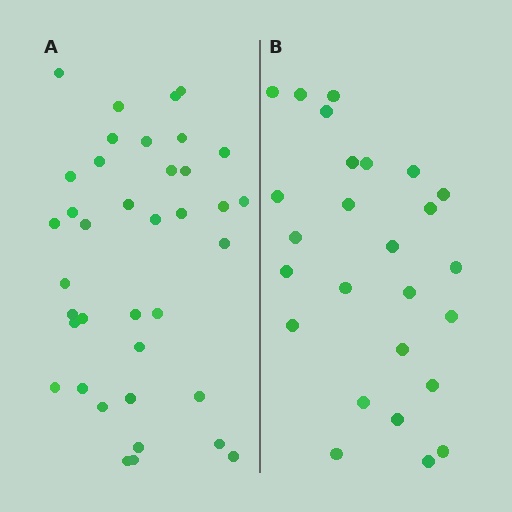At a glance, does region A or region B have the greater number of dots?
Region A (the left region) has more dots.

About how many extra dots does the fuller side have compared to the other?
Region A has roughly 12 or so more dots than region B.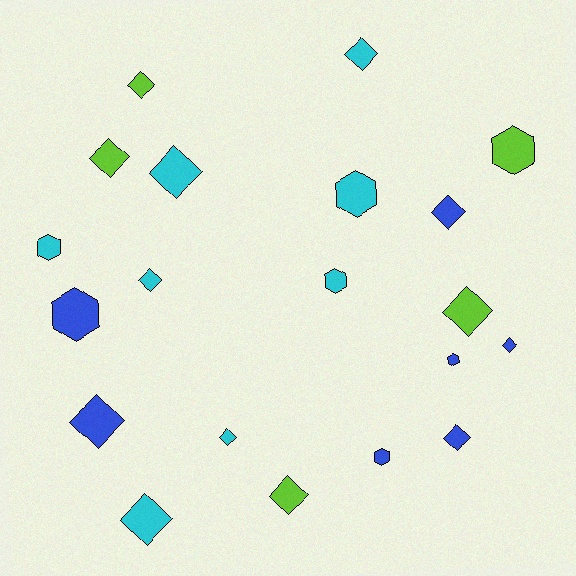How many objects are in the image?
There are 20 objects.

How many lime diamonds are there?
There are 4 lime diamonds.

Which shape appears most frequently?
Diamond, with 13 objects.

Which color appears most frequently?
Cyan, with 8 objects.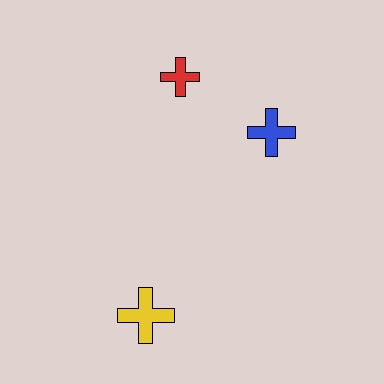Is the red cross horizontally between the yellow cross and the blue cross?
Yes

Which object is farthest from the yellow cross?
The red cross is farthest from the yellow cross.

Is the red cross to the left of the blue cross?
Yes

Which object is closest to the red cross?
The blue cross is closest to the red cross.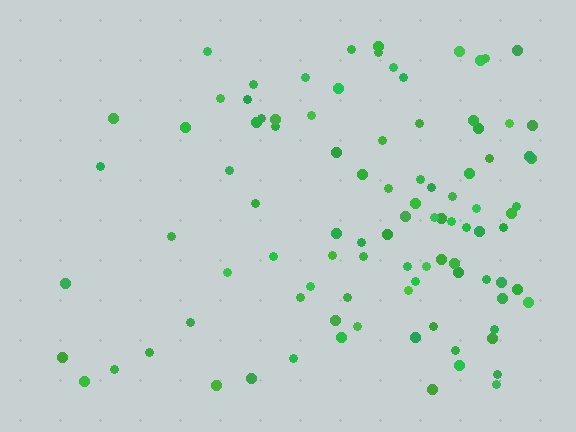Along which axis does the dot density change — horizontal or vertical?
Horizontal.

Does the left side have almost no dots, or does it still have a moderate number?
Still a moderate number, just noticeably fewer than the right.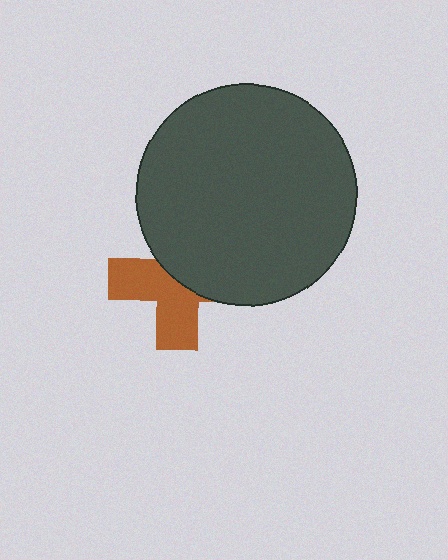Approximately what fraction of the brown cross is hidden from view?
Roughly 50% of the brown cross is hidden behind the dark gray circle.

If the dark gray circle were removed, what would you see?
You would see the complete brown cross.